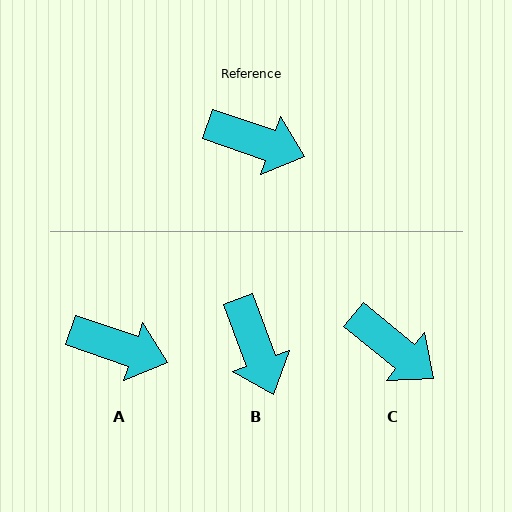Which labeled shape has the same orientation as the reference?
A.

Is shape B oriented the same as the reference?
No, it is off by about 51 degrees.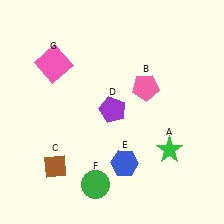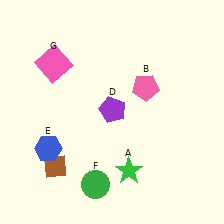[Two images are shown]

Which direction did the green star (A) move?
The green star (A) moved left.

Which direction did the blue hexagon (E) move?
The blue hexagon (E) moved left.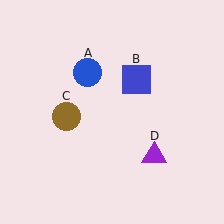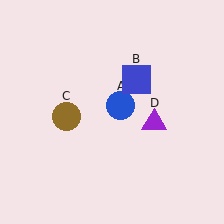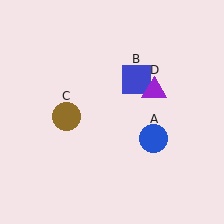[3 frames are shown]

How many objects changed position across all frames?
2 objects changed position: blue circle (object A), purple triangle (object D).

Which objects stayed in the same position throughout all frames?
Blue square (object B) and brown circle (object C) remained stationary.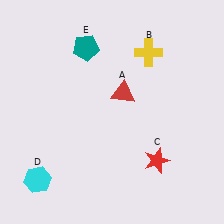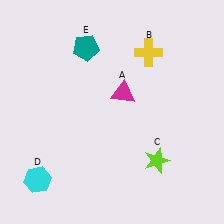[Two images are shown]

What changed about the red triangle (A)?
In Image 1, A is red. In Image 2, it changed to magenta.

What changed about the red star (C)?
In Image 1, C is red. In Image 2, it changed to lime.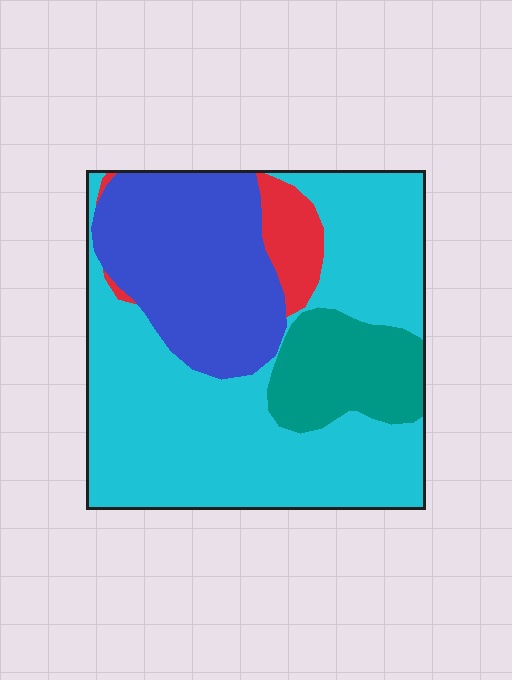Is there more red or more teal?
Teal.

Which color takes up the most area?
Cyan, at roughly 55%.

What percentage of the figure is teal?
Teal takes up less than a sixth of the figure.